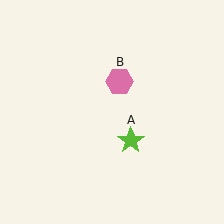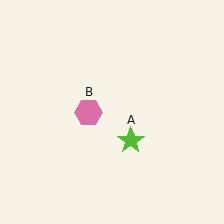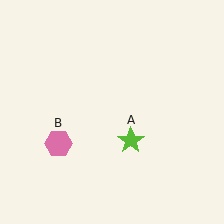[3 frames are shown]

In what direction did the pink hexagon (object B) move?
The pink hexagon (object B) moved down and to the left.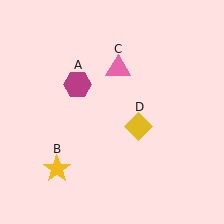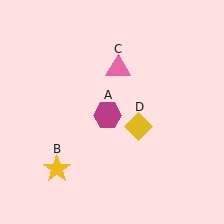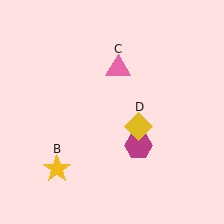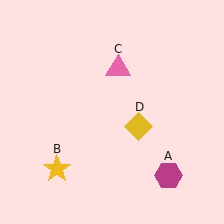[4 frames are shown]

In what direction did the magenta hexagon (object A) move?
The magenta hexagon (object A) moved down and to the right.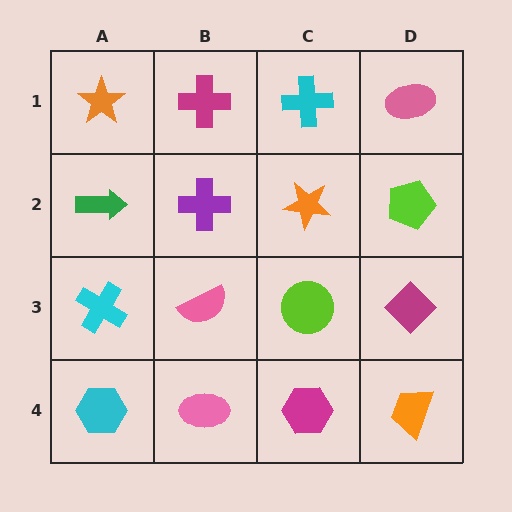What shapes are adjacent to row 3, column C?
An orange star (row 2, column C), a magenta hexagon (row 4, column C), a pink semicircle (row 3, column B), a magenta diamond (row 3, column D).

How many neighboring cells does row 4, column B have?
3.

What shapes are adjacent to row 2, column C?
A cyan cross (row 1, column C), a lime circle (row 3, column C), a purple cross (row 2, column B), a lime pentagon (row 2, column D).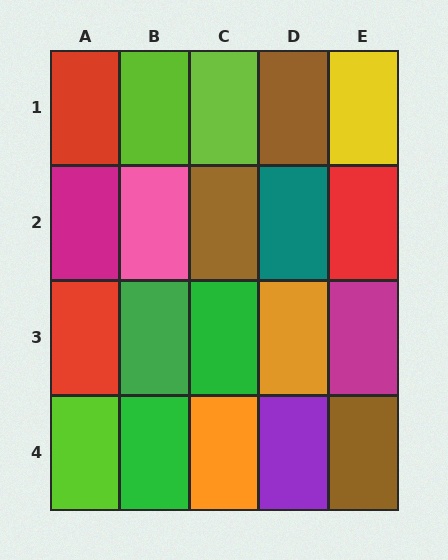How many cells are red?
3 cells are red.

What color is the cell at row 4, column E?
Brown.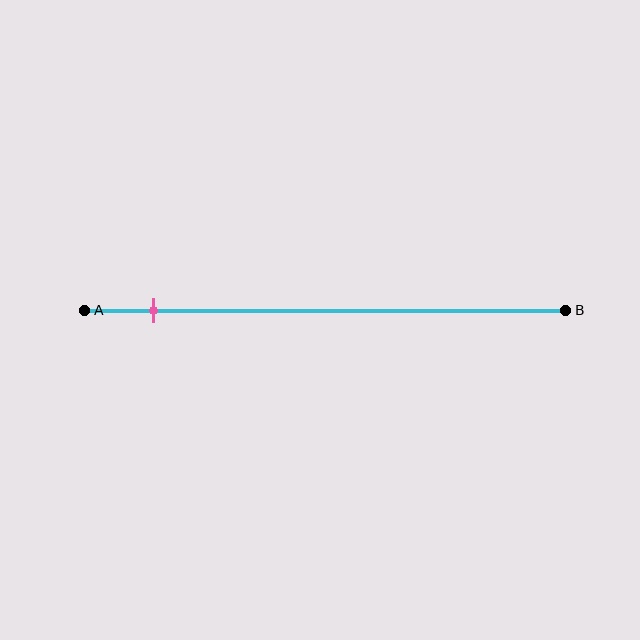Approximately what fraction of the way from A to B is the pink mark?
The pink mark is approximately 15% of the way from A to B.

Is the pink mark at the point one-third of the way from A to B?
No, the mark is at about 15% from A, not at the 33% one-third point.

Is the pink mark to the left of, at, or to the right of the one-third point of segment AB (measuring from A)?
The pink mark is to the left of the one-third point of segment AB.